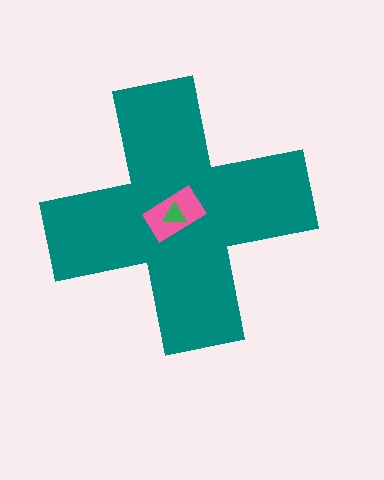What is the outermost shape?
The teal cross.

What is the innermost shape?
The green triangle.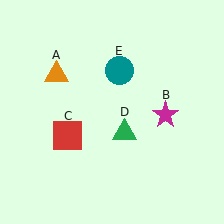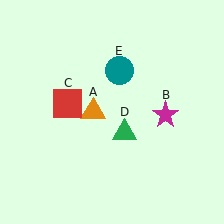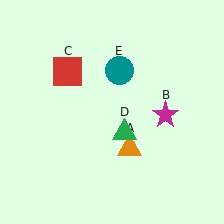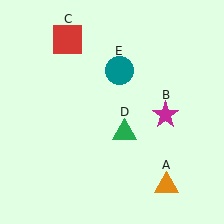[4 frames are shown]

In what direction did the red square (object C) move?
The red square (object C) moved up.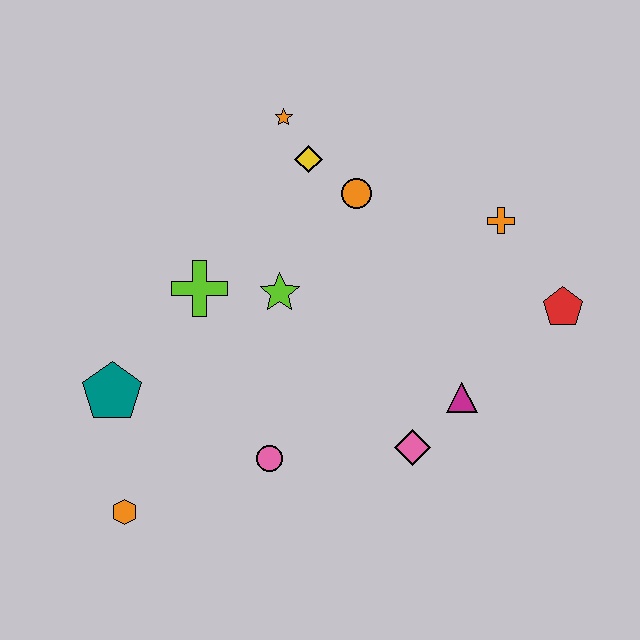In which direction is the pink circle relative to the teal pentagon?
The pink circle is to the right of the teal pentagon.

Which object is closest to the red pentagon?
The orange cross is closest to the red pentagon.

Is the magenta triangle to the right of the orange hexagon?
Yes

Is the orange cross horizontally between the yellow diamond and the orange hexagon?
No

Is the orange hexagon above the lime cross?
No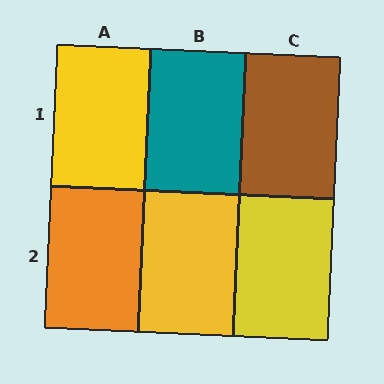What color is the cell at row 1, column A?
Yellow.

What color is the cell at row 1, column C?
Brown.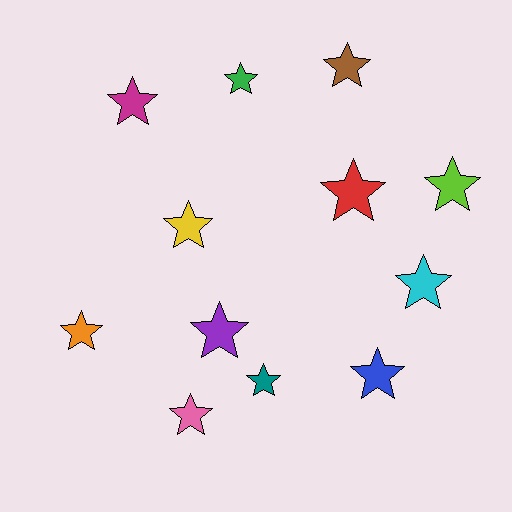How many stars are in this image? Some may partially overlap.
There are 12 stars.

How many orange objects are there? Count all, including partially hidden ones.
There is 1 orange object.